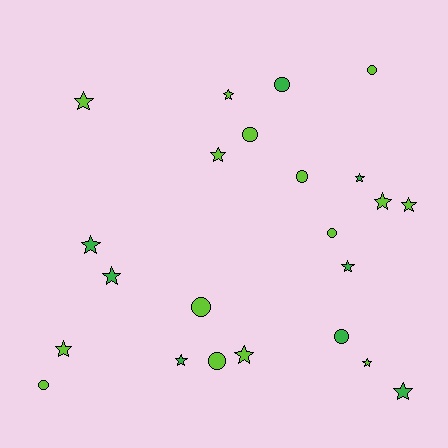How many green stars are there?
There are 6 green stars.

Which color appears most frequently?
Lime, with 15 objects.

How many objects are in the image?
There are 23 objects.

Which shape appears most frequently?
Star, with 14 objects.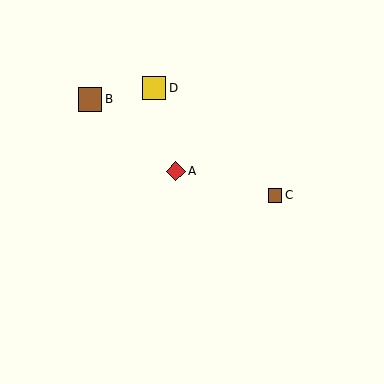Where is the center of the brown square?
The center of the brown square is at (90, 99).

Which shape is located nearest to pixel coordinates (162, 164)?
The red diamond (labeled A) at (176, 171) is nearest to that location.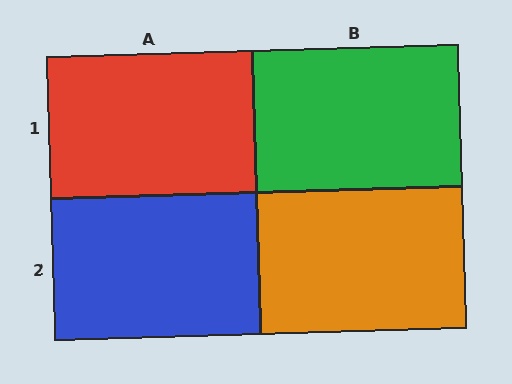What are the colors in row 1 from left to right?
Red, green.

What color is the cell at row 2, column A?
Blue.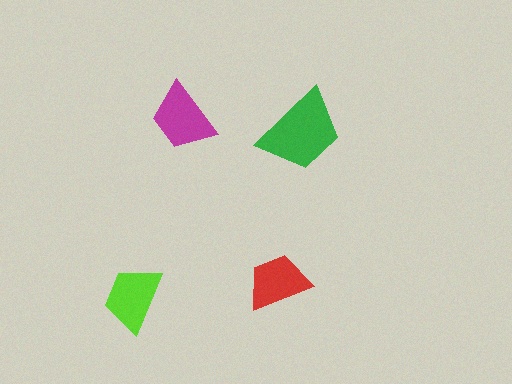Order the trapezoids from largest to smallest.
the green one, the magenta one, the lime one, the red one.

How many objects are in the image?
There are 4 objects in the image.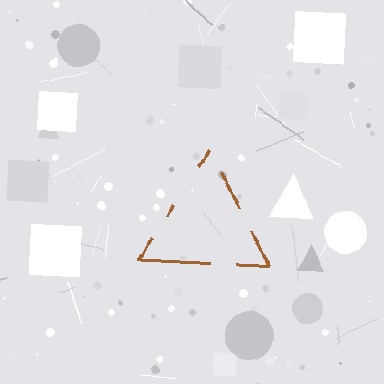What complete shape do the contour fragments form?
The contour fragments form a triangle.